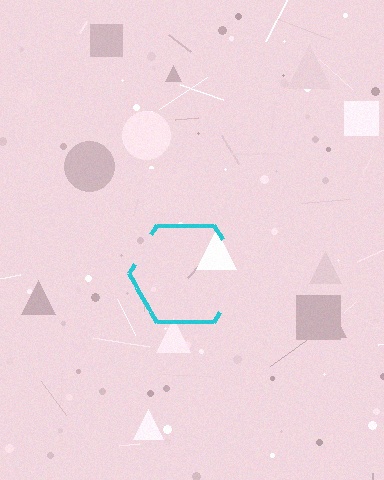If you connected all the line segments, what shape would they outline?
They would outline a hexagon.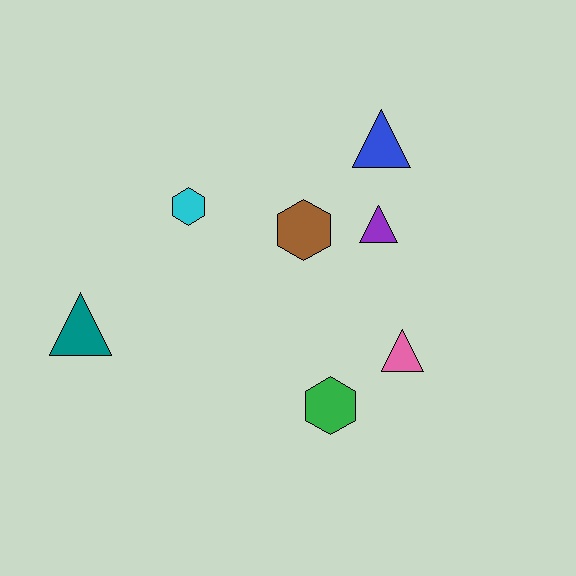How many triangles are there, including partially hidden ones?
There are 4 triangles.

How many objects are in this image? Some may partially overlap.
There are 7 objects.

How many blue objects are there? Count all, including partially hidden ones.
There is 1 blue object.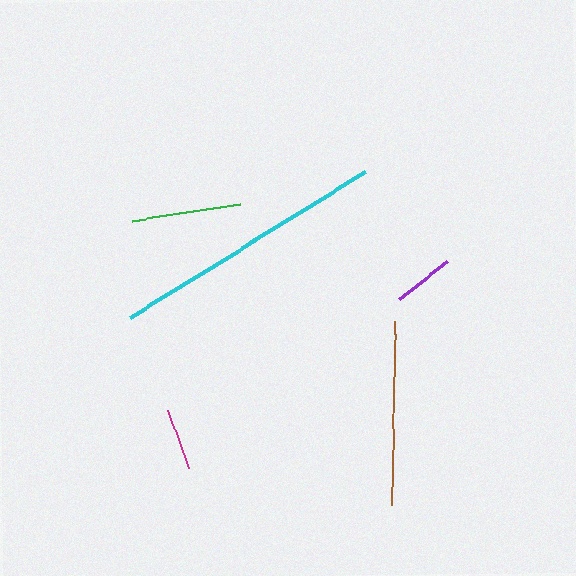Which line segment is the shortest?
The purple line is the shortest at approximately 61 pixels.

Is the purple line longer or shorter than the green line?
The green line is longer than the purple line.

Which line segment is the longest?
The cyan line is the longest at approximately 276 pixels.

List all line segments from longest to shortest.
From longest to shortest: cyan, brown, green, magenta, purple.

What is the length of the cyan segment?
The cyan segment is approximately 276 pixels long.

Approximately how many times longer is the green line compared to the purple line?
The green line is approximately 1.8 times the length of the purple line.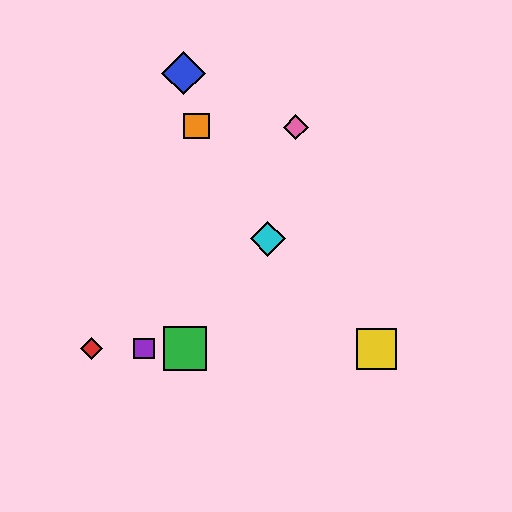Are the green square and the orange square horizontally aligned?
No, the green square is at y≈349 and the orange square is at y≈126.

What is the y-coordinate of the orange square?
The orange square is at y≈126.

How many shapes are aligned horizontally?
4 shapes (the red diamond, the green square, the yellow square, the purple square) are aligned horizontally.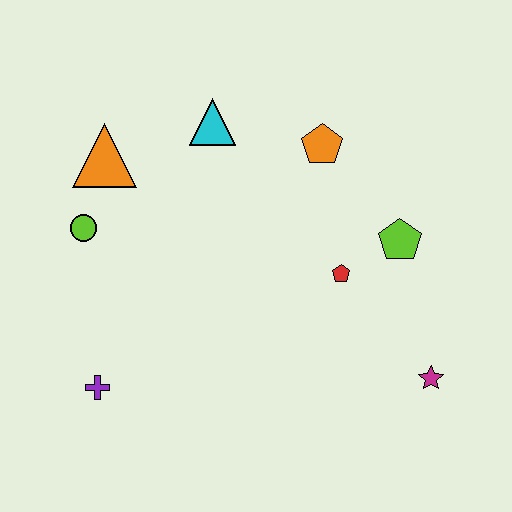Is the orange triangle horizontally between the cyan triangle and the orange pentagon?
No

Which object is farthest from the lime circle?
The magenta star is farthest from the lime circle.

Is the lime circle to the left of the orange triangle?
Yes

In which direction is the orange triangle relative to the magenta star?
The orange triangle is to the left of the magenta star.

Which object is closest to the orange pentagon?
The cyan triangle is closest to the orange pentagon.